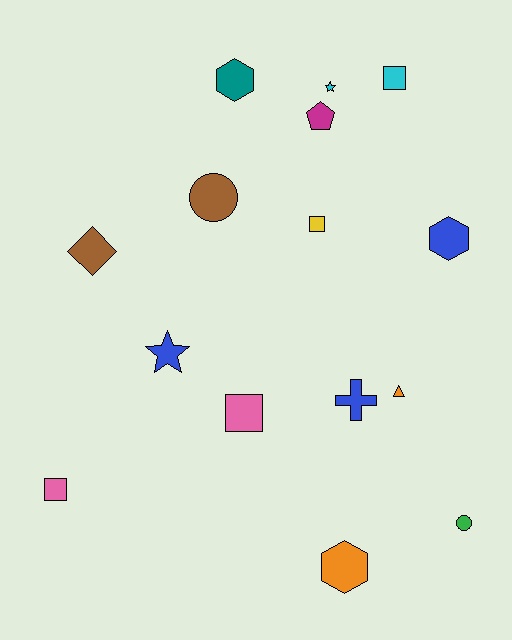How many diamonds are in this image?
There is 1 diamond.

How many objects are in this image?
There are 15 objects.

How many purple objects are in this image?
There are no purple objects.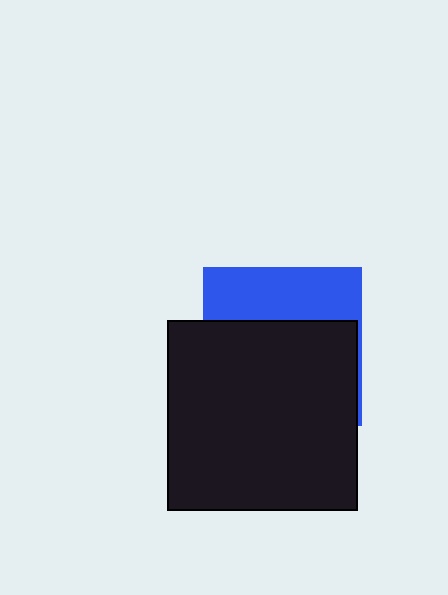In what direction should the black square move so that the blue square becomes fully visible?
The black square should move down. That is the shortest direction to clear the overlap and leave the blue square fully visible.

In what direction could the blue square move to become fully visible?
The blue square could move up. That would shift it out from behind the black square entirely.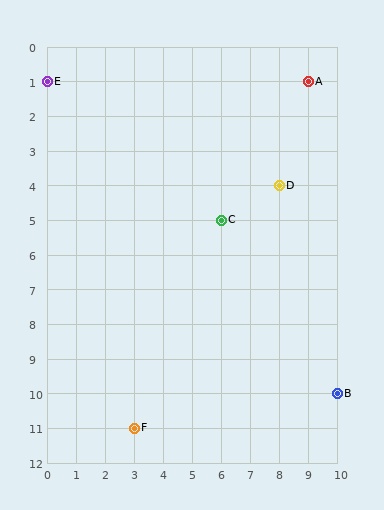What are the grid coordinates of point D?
Point D is at grid coordinates (8, 4).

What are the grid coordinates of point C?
Point C is at grid coordinates (6, 5).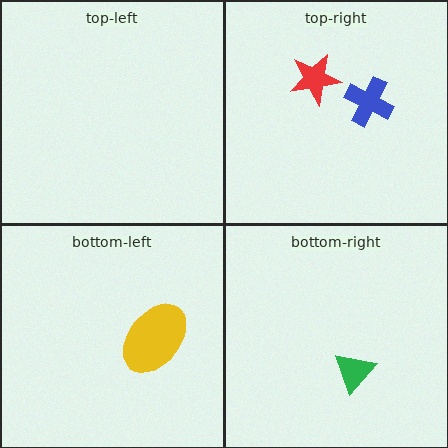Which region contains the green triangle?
The bottom-right region.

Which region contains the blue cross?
The top-right region.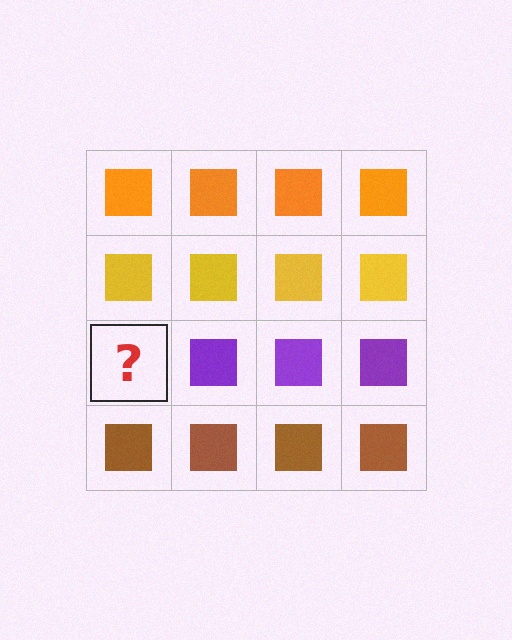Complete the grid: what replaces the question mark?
The question mark should be replaced with a purple square.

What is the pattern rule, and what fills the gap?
The rule is that each row has a consistent color. The gap should be filled with a purple square.